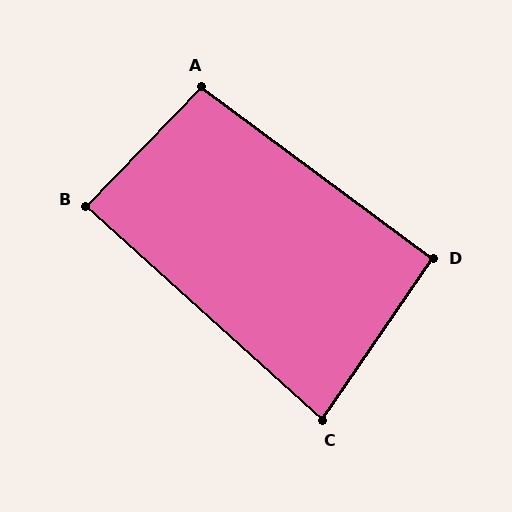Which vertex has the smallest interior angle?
C, at approximately 82 degrees.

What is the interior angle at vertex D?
Approximately 92 degrees (approximately right).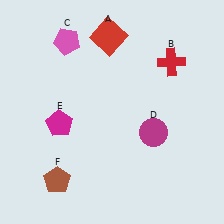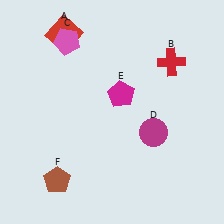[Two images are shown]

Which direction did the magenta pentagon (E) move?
The magenta pentagon (E) moved right.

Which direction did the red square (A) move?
The red square (A) moved left.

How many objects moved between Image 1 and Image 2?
2 objects moved between the two images.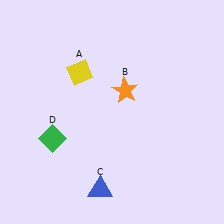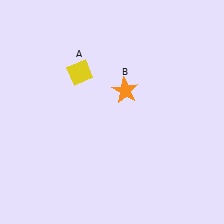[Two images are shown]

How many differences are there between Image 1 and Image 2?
There are 2 differences between the two images.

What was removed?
The blue triangle (C), the green diamond (D) were removed in Image 2.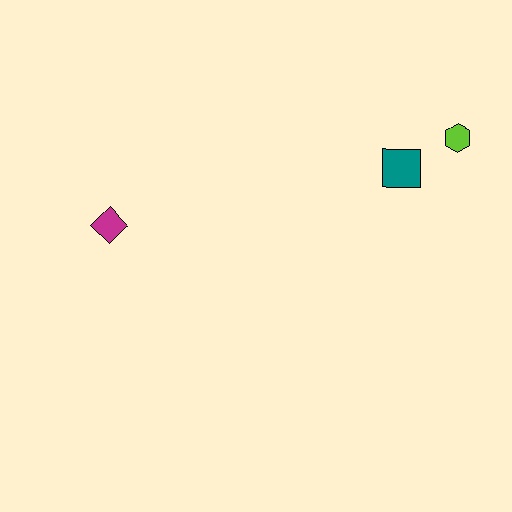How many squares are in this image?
There is 1 square.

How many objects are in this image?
There are 3 objects.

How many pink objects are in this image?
There are no pink objects.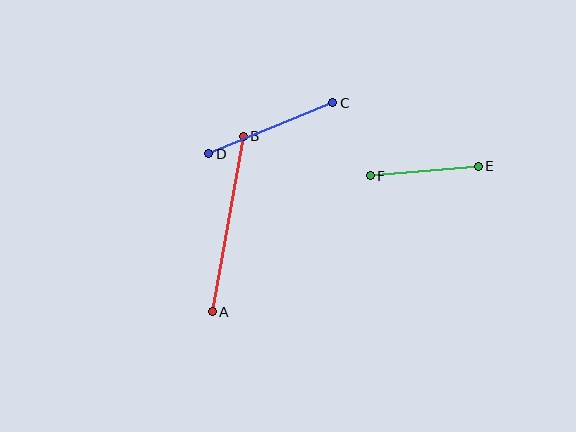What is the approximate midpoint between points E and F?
The midpoint is at approximately (424, 171) pixels.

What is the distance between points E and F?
The distance is approximately 108 pixels.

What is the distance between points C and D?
The distance is approximately 134 pixels.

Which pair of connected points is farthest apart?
Points A and B are farthest apart.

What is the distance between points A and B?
The distance is approximately 178 pixels.